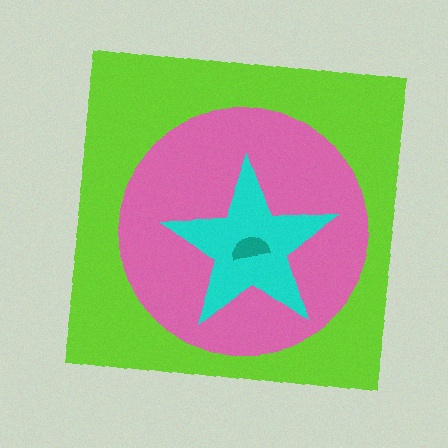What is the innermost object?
The teal semicircle.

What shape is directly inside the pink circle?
The cyan star.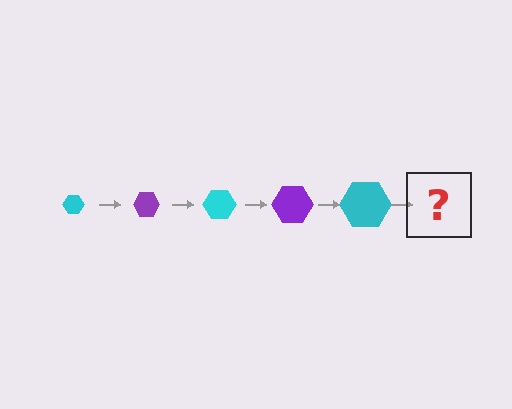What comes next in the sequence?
The next element should be a purple hexagon, larger than the previous one.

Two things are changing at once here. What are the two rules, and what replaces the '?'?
The two rules are that the hexagon grows larger each step and the color cycles through cyan and purple. The '?' should be a purple hexagon, larger than the previous one.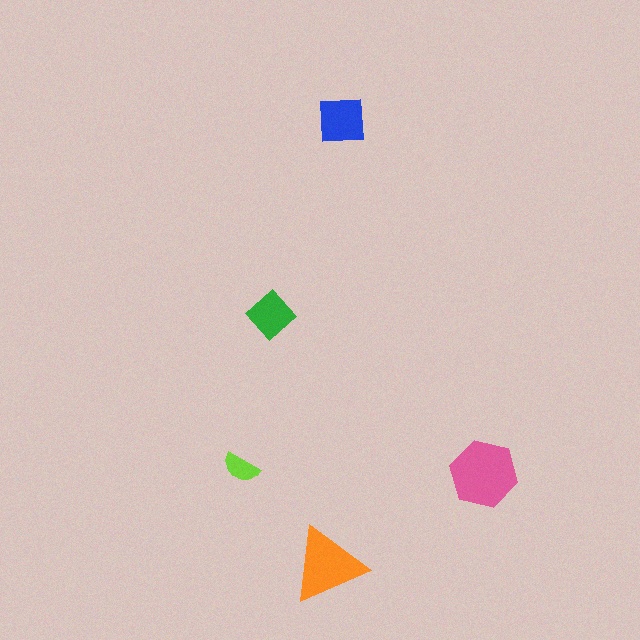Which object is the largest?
The pink hexagon.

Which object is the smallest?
The lime semicircle.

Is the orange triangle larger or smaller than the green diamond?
Larger.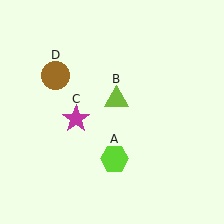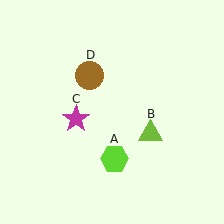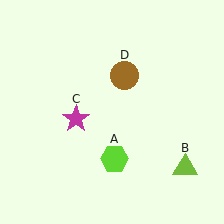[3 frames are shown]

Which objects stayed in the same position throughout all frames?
Lime hexagon (object A) and magenta star (object C) remained stationary.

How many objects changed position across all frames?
2 objects changed position: lime triangle (object B), brown circle (object D).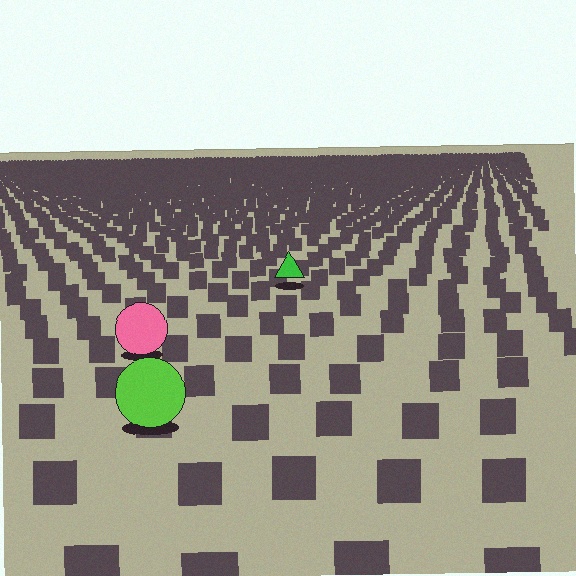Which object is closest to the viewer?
The lime circle is closest. The texture marks near it are larger and more spread out.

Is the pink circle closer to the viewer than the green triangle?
Yes. The pink circle is closer — you can tell from the texture gradient: the ground texture is coarser near it.